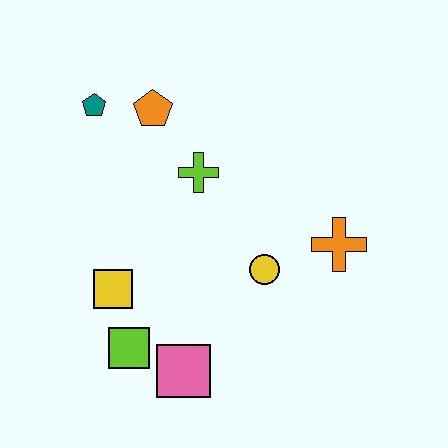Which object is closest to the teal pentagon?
The orange pentagon is closest to the teal pentagon.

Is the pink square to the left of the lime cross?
Yes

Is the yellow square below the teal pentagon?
Yes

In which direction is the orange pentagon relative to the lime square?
The orange pentagon is above the lime square.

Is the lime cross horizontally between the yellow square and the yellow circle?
Yes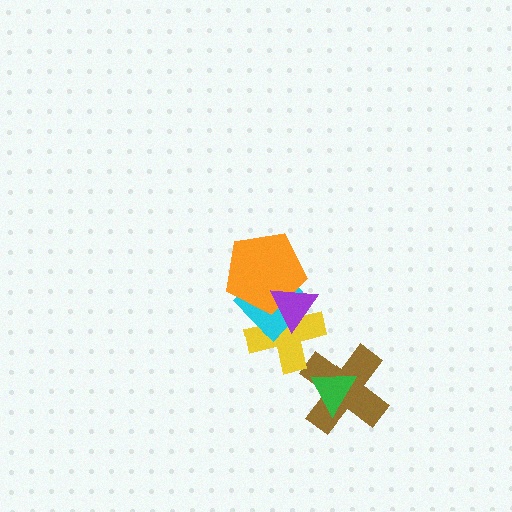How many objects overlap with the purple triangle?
3 objects overlap with the purple triangle.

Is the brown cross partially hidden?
Yes, it is partially covered by another shape.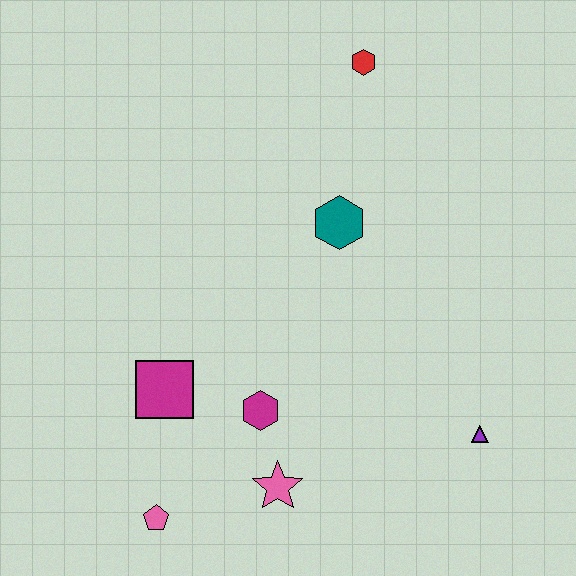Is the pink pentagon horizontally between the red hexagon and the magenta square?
No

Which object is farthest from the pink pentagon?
The red hexagon is farthest from the pink pentagon.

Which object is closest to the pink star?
The magenta hexagon is closest to the pink star.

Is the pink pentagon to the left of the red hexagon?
Yes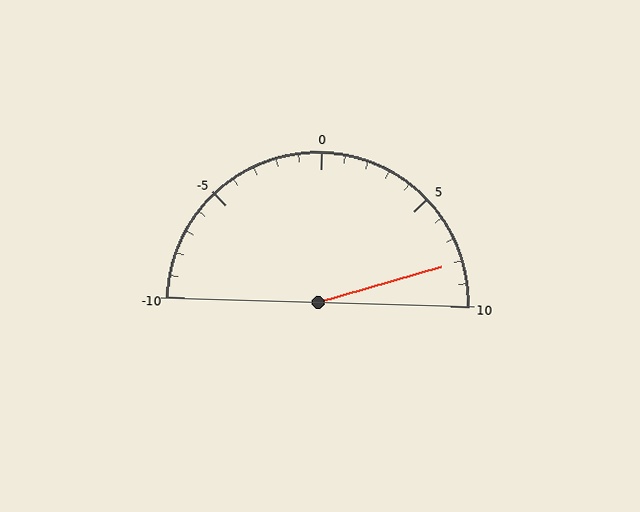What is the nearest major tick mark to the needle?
The nearest major tick mark is 10.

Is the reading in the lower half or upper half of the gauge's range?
The reading is in the upper half of the range (-10 to 10).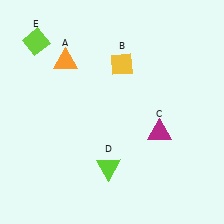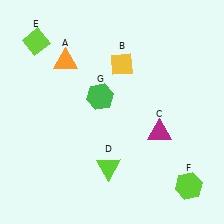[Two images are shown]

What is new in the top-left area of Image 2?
A green hexagon (G) was added in the top-left area of Image 2.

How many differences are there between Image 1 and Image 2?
There are 2 differences between the two images.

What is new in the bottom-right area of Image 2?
A lime hexagon (F) was added in the bottom-right area of Image 2.